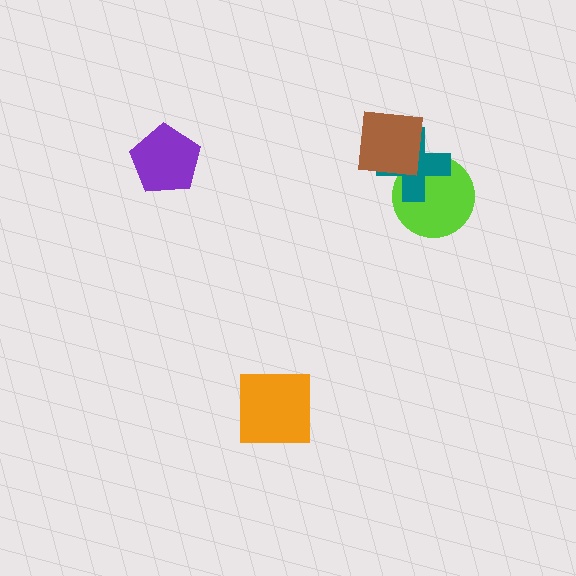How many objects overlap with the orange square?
0 objects overlap with the orange square.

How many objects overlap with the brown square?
2 objects overlap with the brown square.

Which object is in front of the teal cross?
The brown square is in front of the teal cross.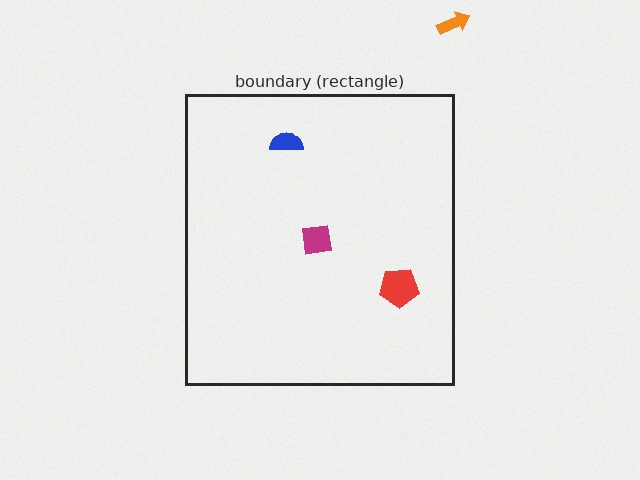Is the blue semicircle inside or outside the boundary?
Inside.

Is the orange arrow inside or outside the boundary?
Outside.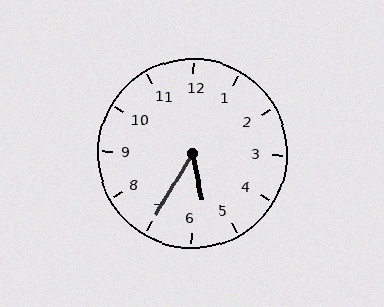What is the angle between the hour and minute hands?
Approximately 42 degrees.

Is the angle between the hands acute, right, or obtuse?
It is acute.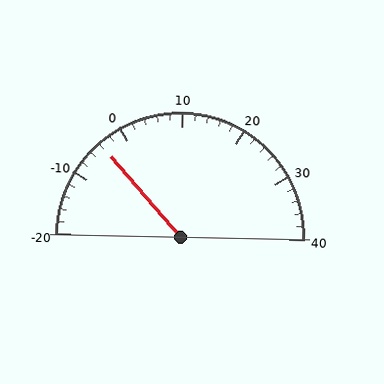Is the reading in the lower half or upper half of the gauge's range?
The reading is in the lower half of the range (-20 to 40).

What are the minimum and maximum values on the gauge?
The gauge ranges from -20 to 40.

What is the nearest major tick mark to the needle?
The nearest major tick mark is 0.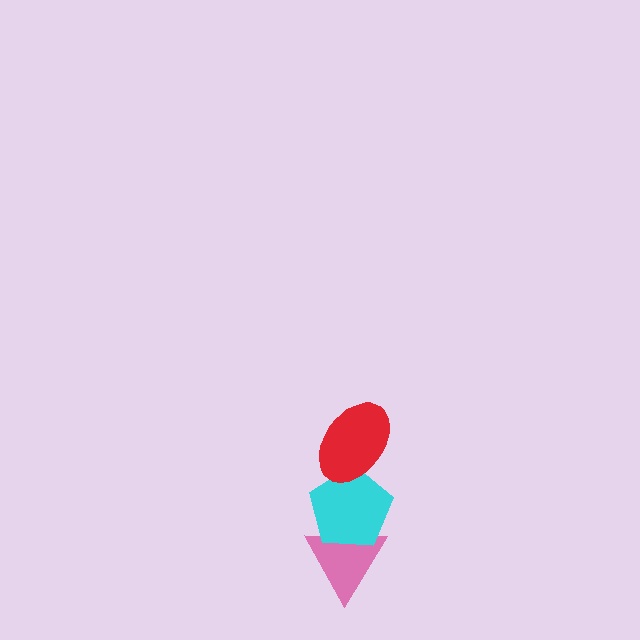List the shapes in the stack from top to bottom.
From top to bottom: the red ellipse, the cyan pentagon, the pink triangle.